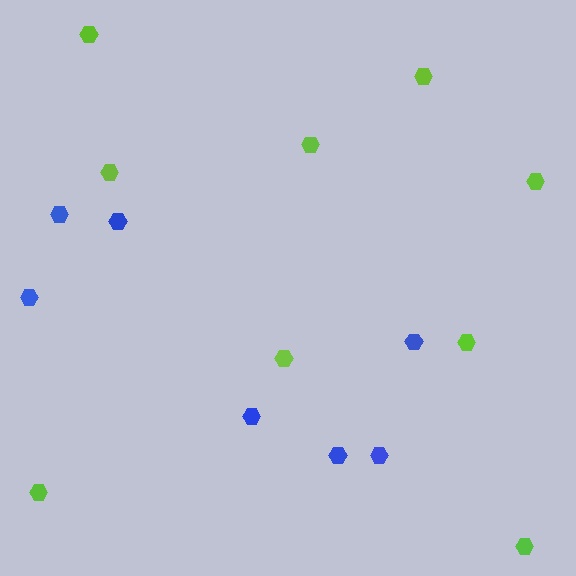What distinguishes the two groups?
There are 2 groups: one group of lime hexagons (9) and one group of blue hexagons (7).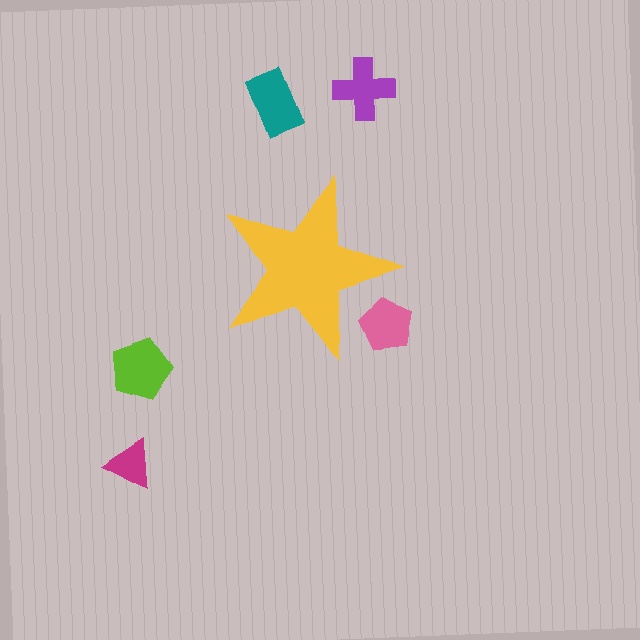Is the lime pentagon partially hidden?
No, the lime pentagon is fully visible.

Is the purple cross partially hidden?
No, the purple cross is fully visible.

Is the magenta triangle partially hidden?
No, the magenta triangle is fully visible.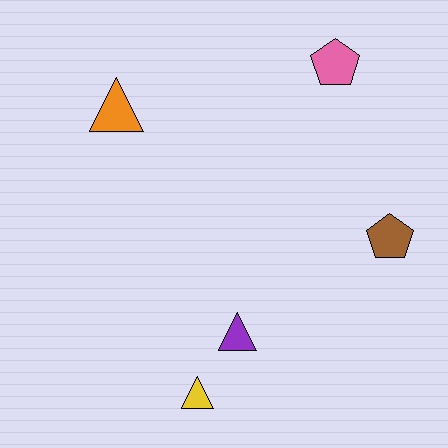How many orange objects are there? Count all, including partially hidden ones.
There is 1 orange object.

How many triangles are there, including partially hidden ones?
There are 3 triangles.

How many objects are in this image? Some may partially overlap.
There are 5 objects.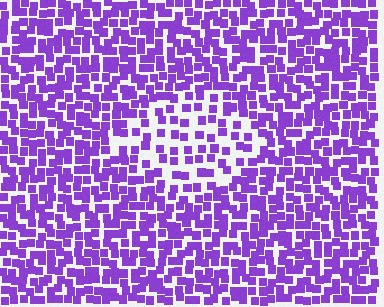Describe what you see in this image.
The image contains small purple elements arranged at two different densities. A diamond-shaped region is visible where the elements are less densely packed than the surrounding area.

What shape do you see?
I see a diamond.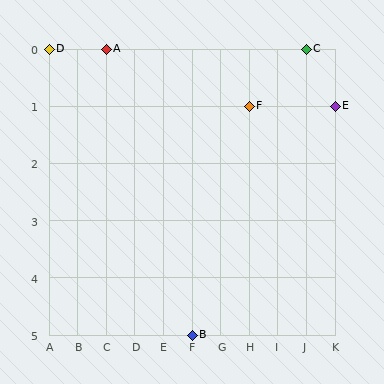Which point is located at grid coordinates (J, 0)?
Point C is at (J, 0).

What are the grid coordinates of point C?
Point C is at grid coordinates (J, 0).